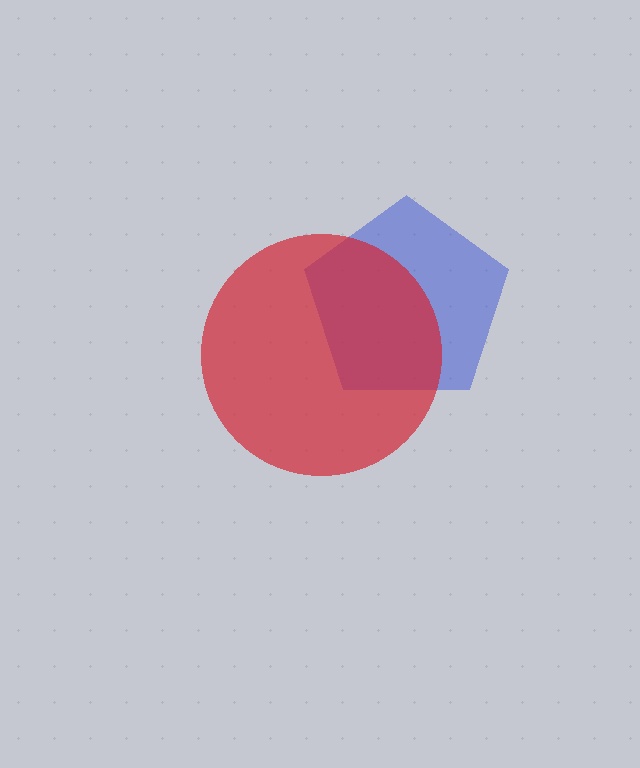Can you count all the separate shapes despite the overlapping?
Yes, there are 2 separate shapes.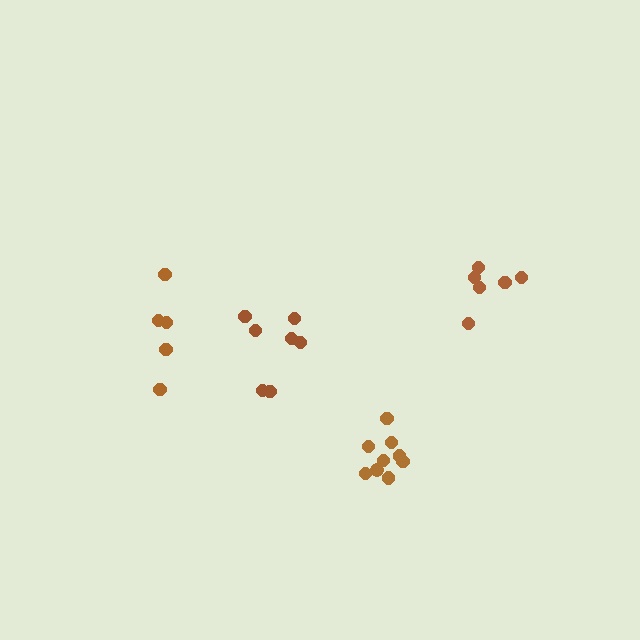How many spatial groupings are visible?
There are 4 spatial groupings.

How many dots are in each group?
Group 1: 6 dots, Group 2: 7 dots, Group 3: 9 dots, Group 4: 5 dots (27 total).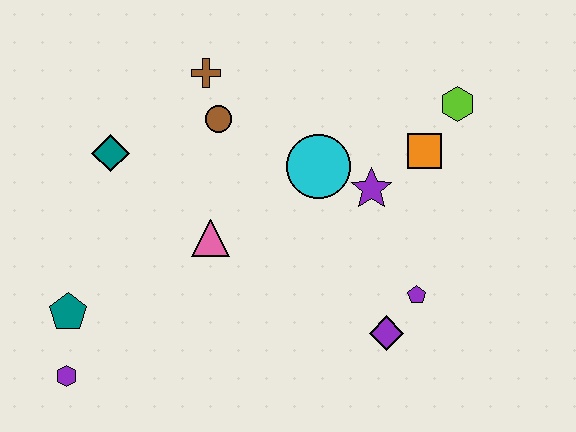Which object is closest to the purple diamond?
The purple pentagon is closest to the purple diamond.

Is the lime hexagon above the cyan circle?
Yes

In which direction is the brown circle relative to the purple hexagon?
The brown circle is above the purple hexagon.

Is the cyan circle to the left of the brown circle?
No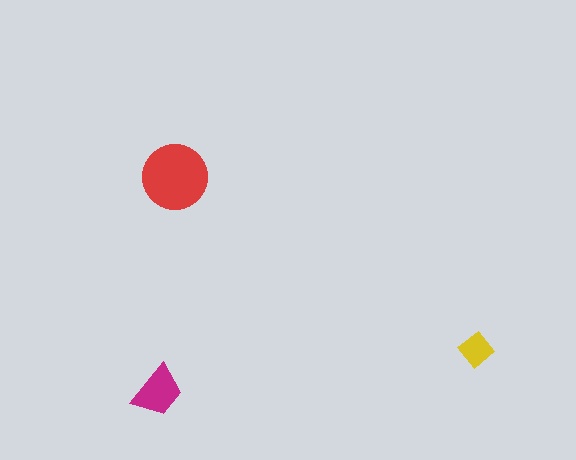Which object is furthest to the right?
The yellow diamond is rightmost.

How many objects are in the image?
There are 3 objects in the image.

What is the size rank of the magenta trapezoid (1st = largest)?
2nd.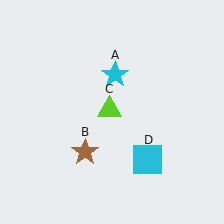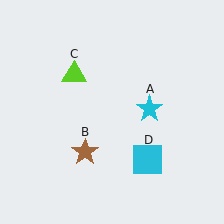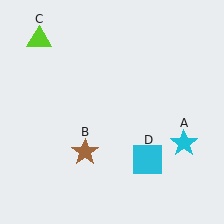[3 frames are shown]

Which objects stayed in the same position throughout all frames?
Brown star (object B) and cyan square (object D) remained stationary.